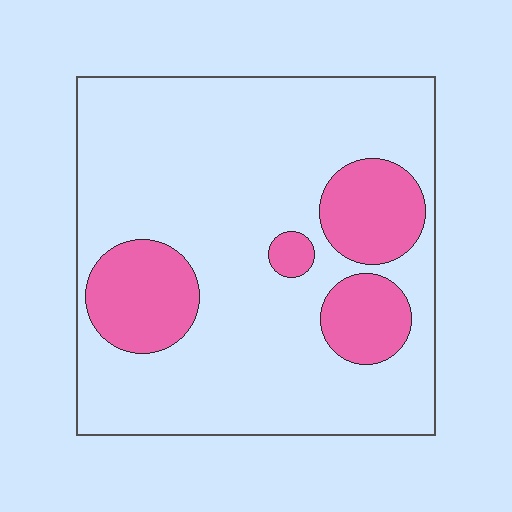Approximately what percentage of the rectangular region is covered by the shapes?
Approximately 20%.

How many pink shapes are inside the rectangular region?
4.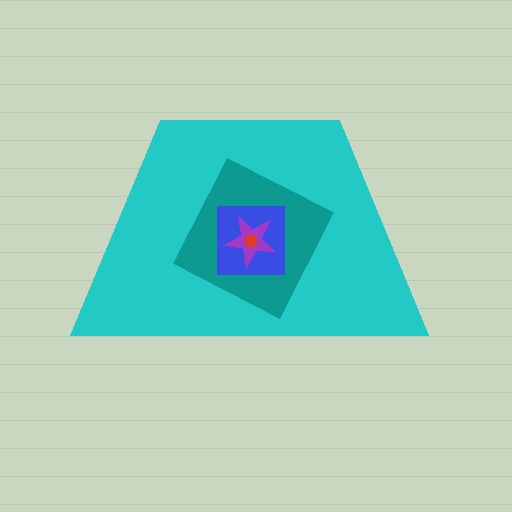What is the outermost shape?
The cyan trapezoid.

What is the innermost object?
The red hexagon.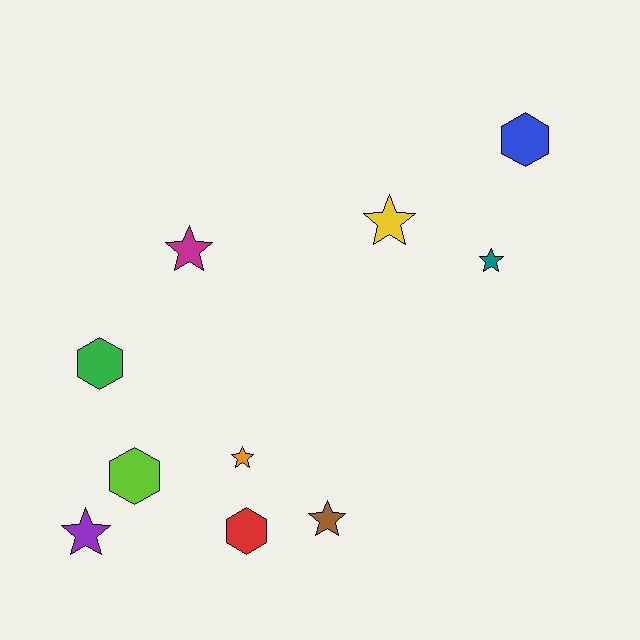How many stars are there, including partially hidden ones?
There are 6 stars.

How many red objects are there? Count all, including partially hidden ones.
There is 1 red object.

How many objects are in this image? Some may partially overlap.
There are 10 objects.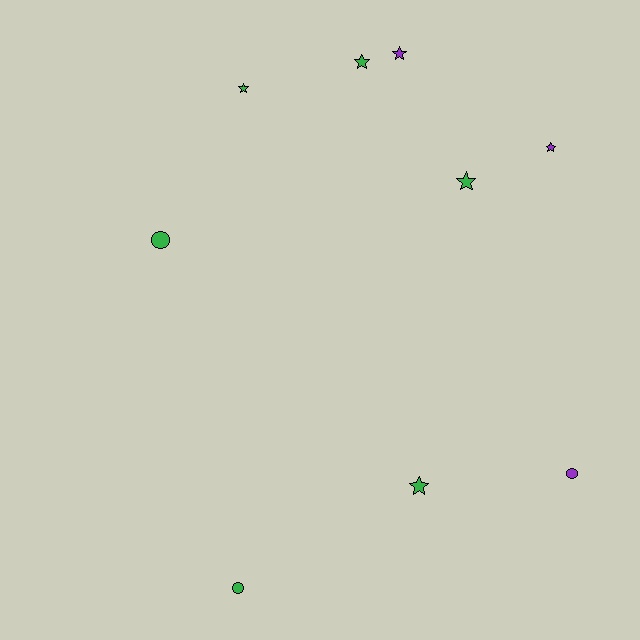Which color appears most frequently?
Green, with 6 objects.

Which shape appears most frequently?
Star, with 6 objects.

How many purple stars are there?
There are 2 purple stars.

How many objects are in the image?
There are 9 objects.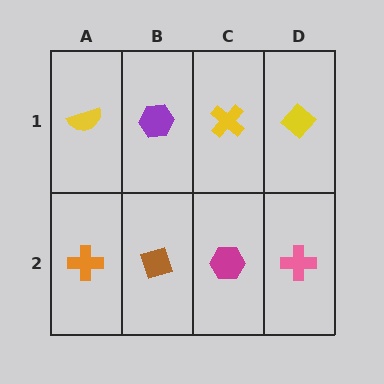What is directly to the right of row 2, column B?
A magenta hexagon.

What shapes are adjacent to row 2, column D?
A yellow diamond (row 1, column D), a magenta hexagon (row 2, column C).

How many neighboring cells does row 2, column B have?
3.